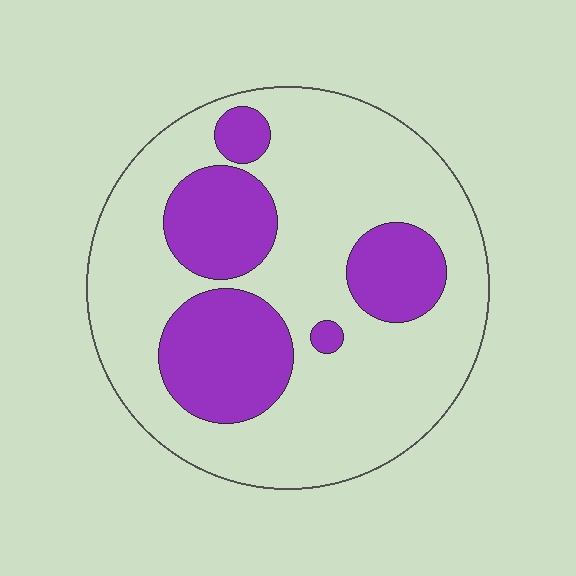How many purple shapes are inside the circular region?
5.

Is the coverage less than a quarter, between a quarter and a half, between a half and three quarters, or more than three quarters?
Between a quarter and a half.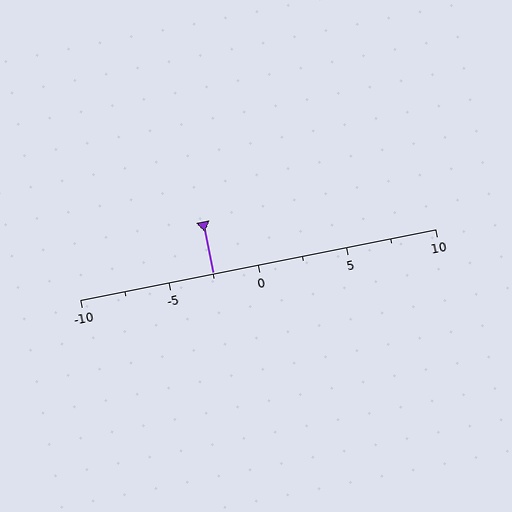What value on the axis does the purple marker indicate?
The marker indicates approximately -2.5.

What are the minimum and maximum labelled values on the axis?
The axis runs from -10 to 10.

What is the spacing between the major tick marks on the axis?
The major ticks are spaced 5 apart.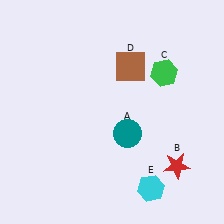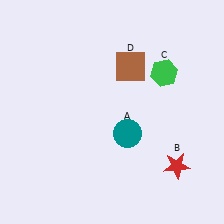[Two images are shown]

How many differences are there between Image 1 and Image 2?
There is 1 difference between the two images.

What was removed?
The cyan hexagon (E) was removed in Image 2.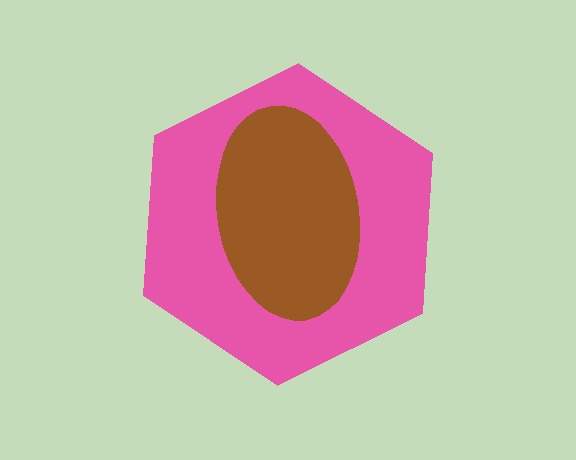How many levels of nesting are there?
2.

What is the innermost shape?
The brown ellipse.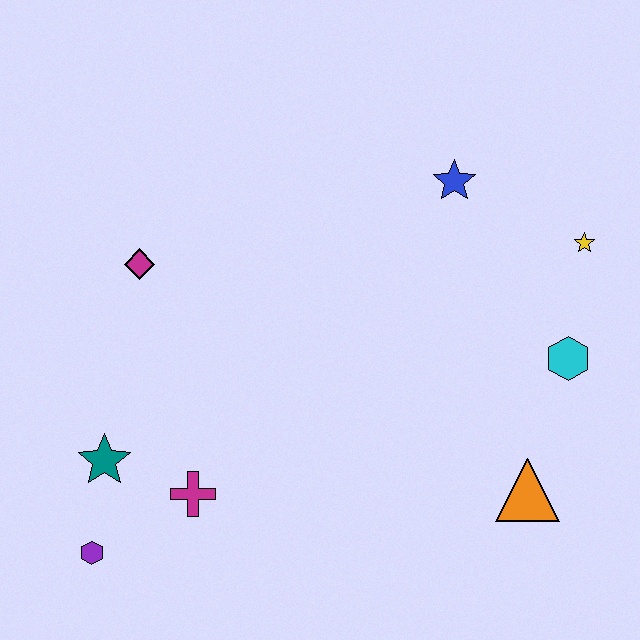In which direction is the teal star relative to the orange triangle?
The teal star is to the left of the orange triangle.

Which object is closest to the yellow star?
The cyan hexagon is closest to the yellow star.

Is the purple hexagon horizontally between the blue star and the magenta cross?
No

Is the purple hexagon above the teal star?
No